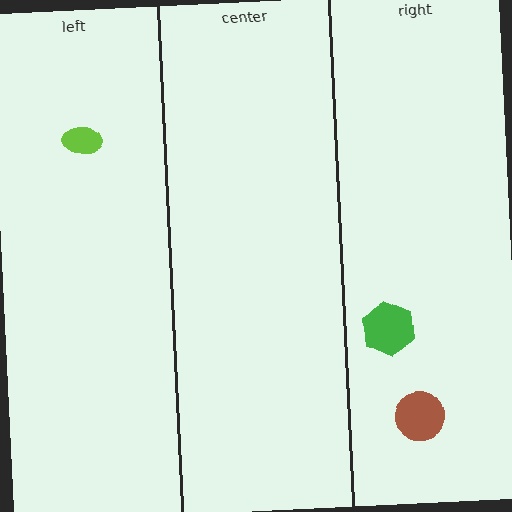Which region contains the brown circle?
The right region.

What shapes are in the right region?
The brown circle, the green hexagon.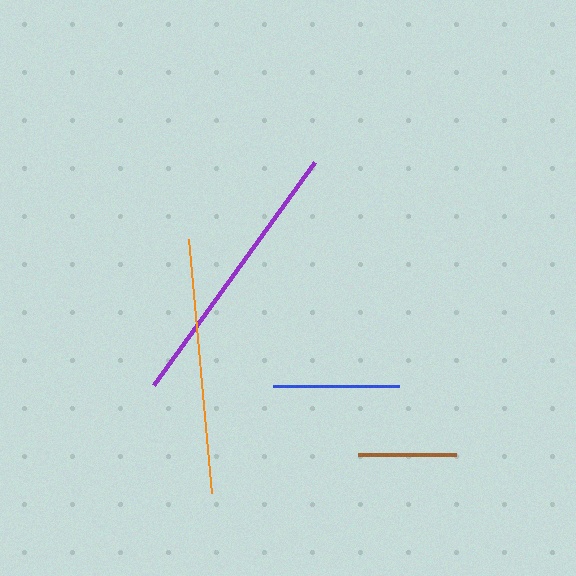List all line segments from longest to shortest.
From longest to shortest: purple, orange, blue, brown.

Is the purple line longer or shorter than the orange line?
The purple line is longer than the orange line.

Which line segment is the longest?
The purple line is the longest at approximately 276 pixels.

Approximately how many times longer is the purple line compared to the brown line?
The purple line is approximately 2.8 times the length of the brown line.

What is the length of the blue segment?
The blue segment is approximately 126 pixels long.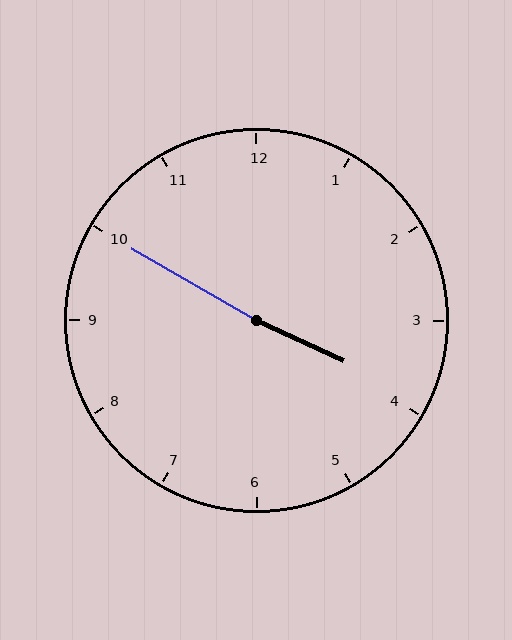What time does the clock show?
3:50.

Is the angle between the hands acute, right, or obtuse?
It is obtuse.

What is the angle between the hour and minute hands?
Approximately 175 degrees.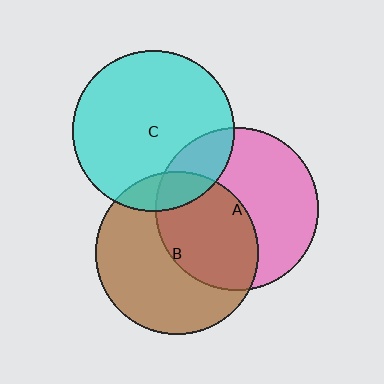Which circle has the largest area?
Circle A (pink).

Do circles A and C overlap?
Yes.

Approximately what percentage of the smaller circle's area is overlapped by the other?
Approximately 20%.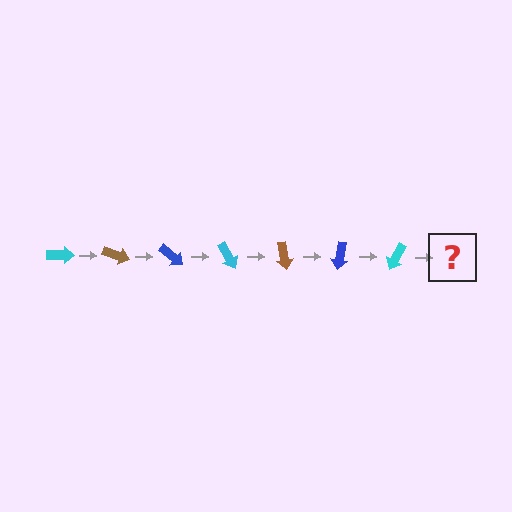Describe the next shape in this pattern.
It should be a brown arrow, rotated 140 degrees from the start.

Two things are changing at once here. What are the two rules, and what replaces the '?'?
The two rules are that it rotates 20 degrees each step and the color cycles through cyan, brown, and blue. The '?' should be a brown arrow, rotated 140 degrees from the start.